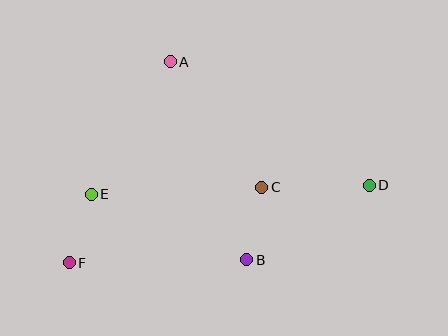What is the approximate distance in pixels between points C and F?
The distance between C and F is approximately 207 pixels.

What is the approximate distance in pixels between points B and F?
The distance between B and F is approximately 178 pixels.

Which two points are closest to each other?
Points E and F are closest to each other.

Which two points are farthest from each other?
Points D and F are farthest from each other.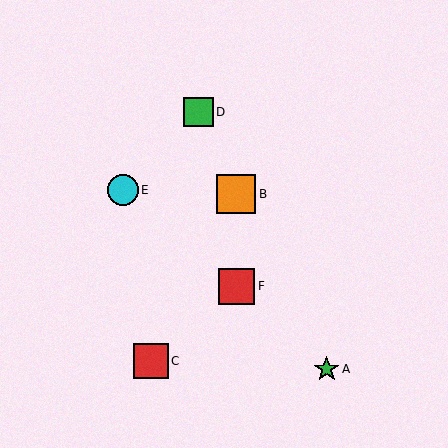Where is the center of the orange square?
The center of the orange square is at (236, 194).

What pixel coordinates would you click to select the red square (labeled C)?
Click at (151, 361) to select the red square C.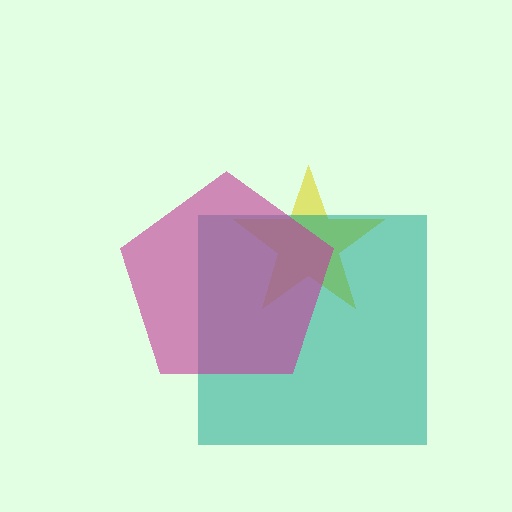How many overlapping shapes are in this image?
There are 3 overlapping shapes in the image.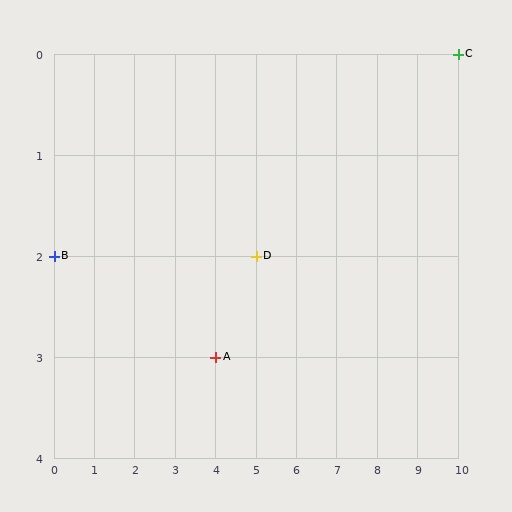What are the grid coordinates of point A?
Point A is at grid coordinates (4, 3).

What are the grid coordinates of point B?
Point B is at grid coordinates (0, 2).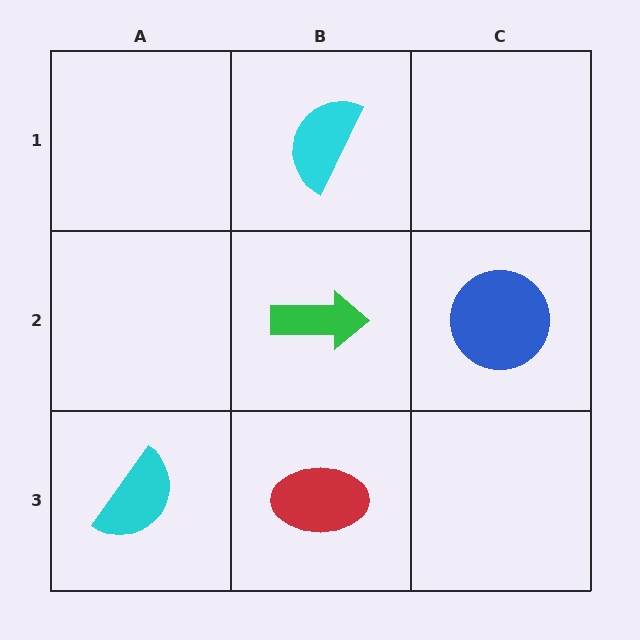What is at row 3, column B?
A red ellipse.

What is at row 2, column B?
A green arrow.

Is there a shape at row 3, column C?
No, that cell is empty.